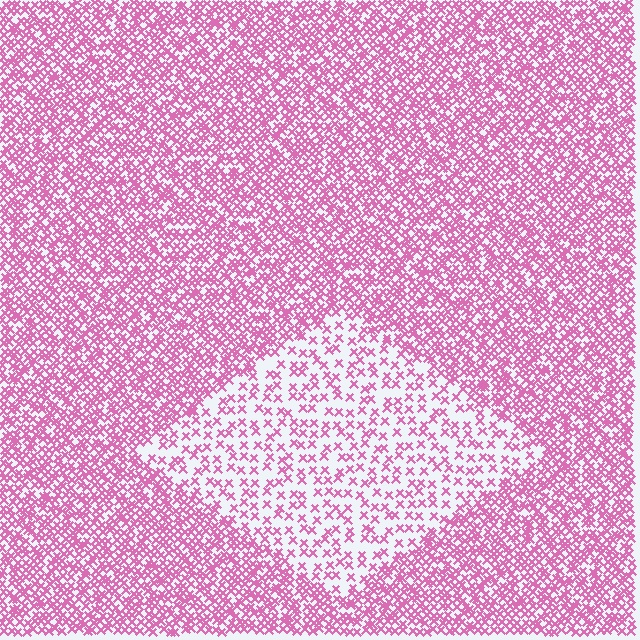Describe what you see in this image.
The image contains small pink elements arranged at two different densities. A diamond-shaped region is visible where the elements are less densely packed than the surrounding area.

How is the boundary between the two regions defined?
The boundary is defined by a change in element density (approximately 2.5x ratio). All elements are the same color, size, and shape.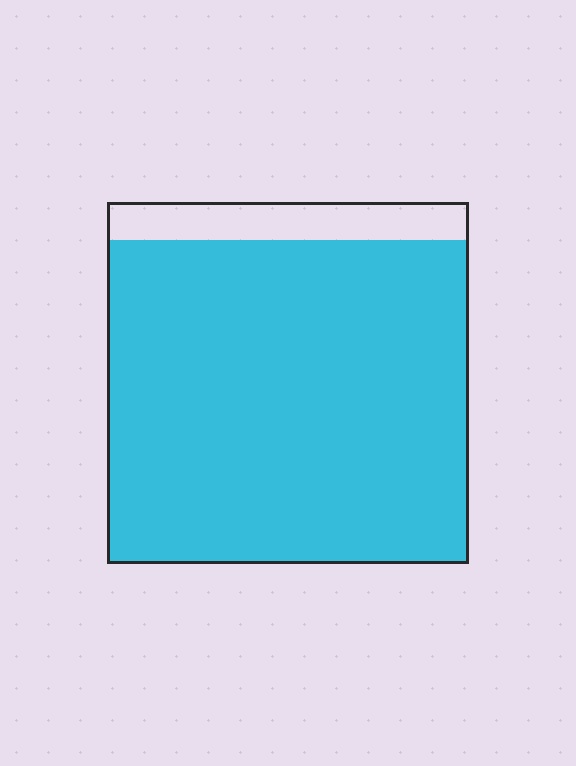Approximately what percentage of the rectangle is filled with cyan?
Approximately 90%.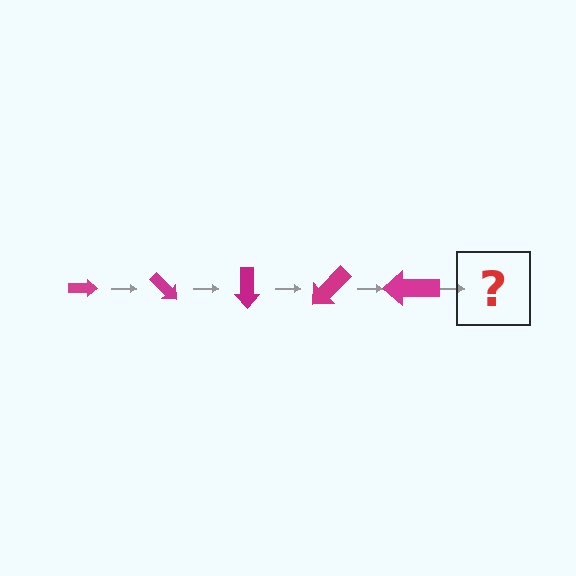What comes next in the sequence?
The next element should be an arrow, larger than the previous one and rotated 225 degrees from the start.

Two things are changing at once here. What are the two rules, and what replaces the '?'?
The two rules are that the arrow grows larger each step and it rotates 45 degrees each step. The '?' should be an arrow, larger than the previous one and rotated 225 degrees from the start.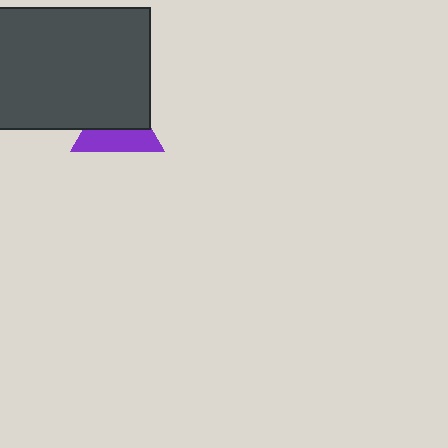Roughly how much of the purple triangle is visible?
About half of it is visible (roughly 47%).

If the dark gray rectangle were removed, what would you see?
You would see the complete purple triangle.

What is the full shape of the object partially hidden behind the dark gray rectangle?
The partially hidden object is a purple triangle.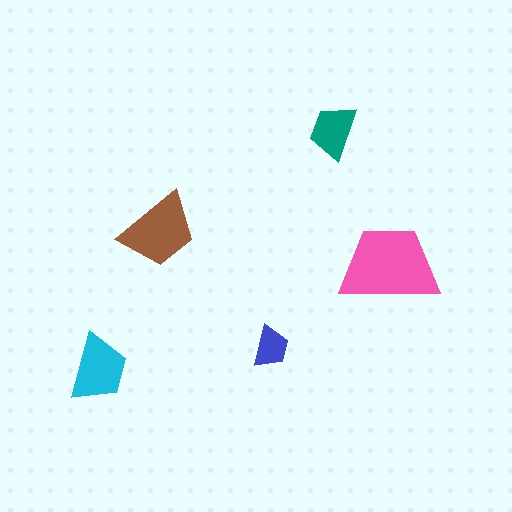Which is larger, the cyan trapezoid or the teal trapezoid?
The cyan one.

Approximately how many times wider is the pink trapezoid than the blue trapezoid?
About 2.5 times wider.